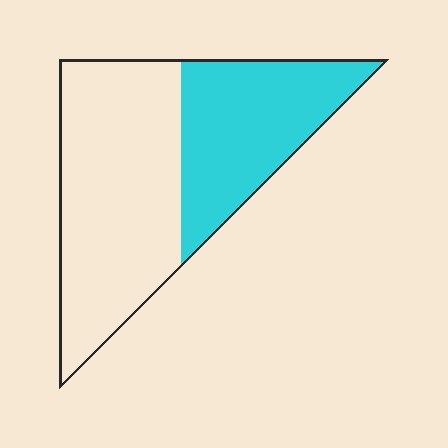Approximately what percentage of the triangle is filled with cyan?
Approximately 40%.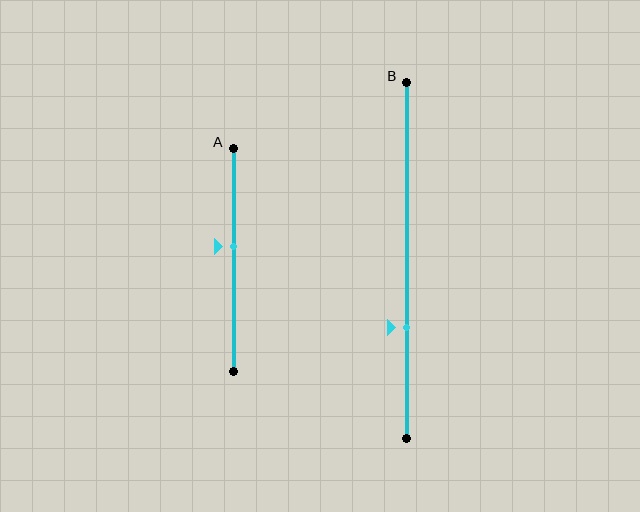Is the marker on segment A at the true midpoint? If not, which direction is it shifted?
No, the marker on segment A is shifted upward by about 6% of the segment length.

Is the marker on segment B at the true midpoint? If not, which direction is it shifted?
No, the marker on segment B is shifted downward by about 19% of the segment length.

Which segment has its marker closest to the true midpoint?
Segment A has its marker closest to the true midpoint.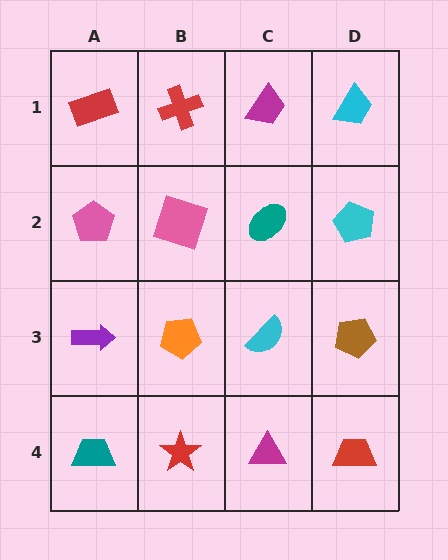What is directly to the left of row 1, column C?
A red cross.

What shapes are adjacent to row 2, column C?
A magenta trapezoid (row 1, column C), a cyan semicircle (row 3, column C), a pink square (row 2, column B), a cyan pentagon (row 2, column D).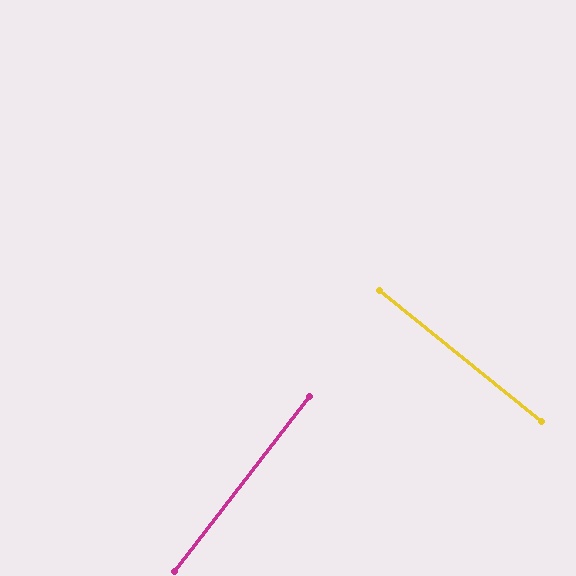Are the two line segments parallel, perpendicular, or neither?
Perpendicular — they meet at approximately 89°.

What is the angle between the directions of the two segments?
Approximately 89 degrees.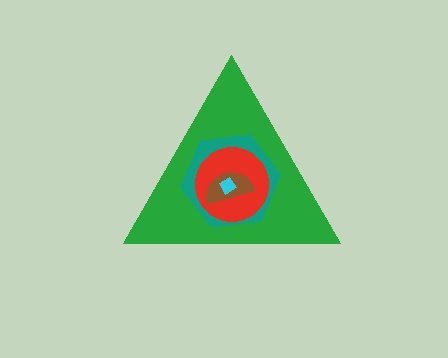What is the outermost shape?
The green triangle.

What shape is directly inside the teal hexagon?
The red circle.